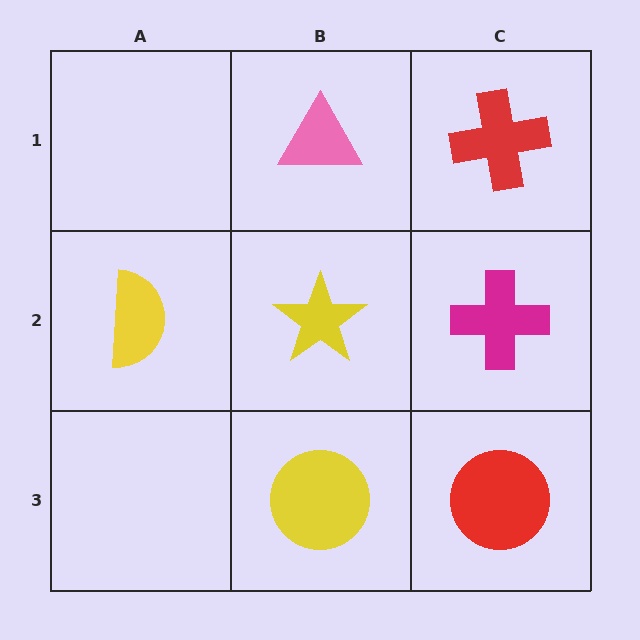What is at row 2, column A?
A yellow semicircle.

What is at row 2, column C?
A magenta cross.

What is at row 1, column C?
A red cross.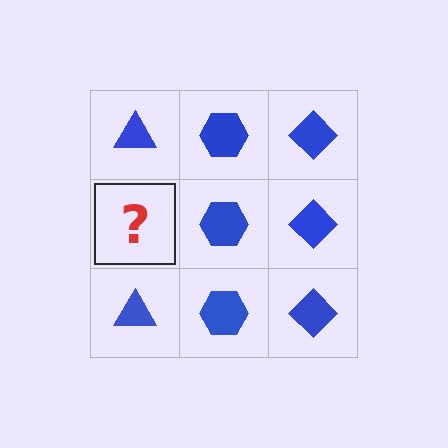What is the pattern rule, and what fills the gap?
The rule is that each column has a consistent shape. The gap should be filled with a blue triangle.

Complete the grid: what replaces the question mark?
The question mark should be replaced with a blue triangle.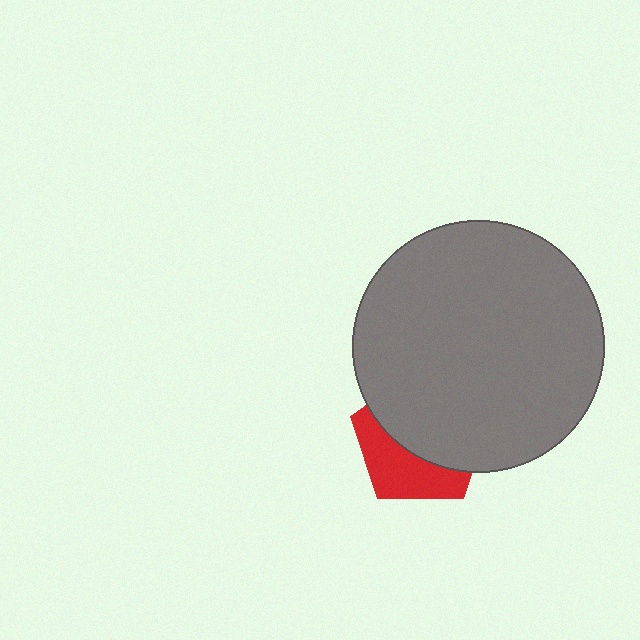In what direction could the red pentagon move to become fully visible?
The red pentagon could move down. That would shift it out from behind the gray circle entirely.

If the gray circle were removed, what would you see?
You would see the complete red pentagon.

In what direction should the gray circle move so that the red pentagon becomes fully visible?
The gray circle should move up. That is the shortest direction to clear the overlap and leave the red pentagon fully visible.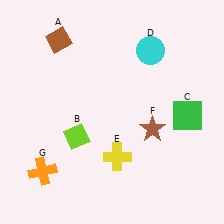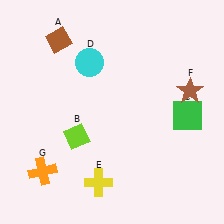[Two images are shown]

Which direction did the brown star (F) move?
The brown star (F) moved up.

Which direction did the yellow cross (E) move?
The yellow cross (E) moved down.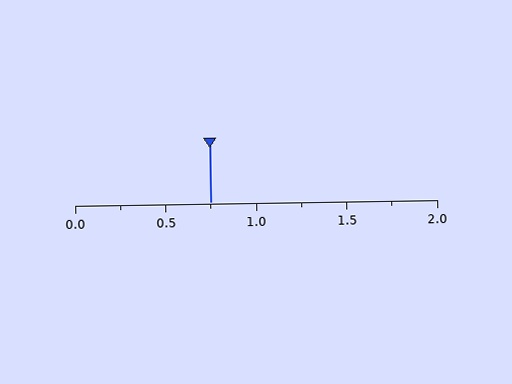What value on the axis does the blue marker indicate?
The marker indicates approximately 0.75.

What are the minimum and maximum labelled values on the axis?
The axis runs from 0.0 to 2.0.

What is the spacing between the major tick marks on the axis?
The major ticks are spaced 0.5 apart.